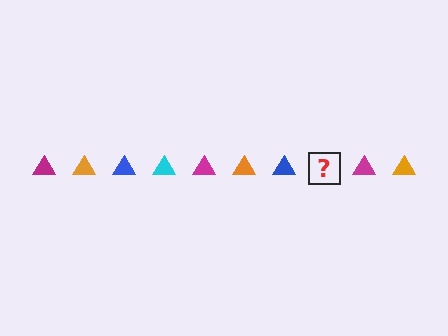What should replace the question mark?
The question mark should be replaced with a cyan triangle.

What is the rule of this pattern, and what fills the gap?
The rule is that the pattern cycles through magenta, orange, blue, cyan triangles. The gap should be filled with a cyan triangle.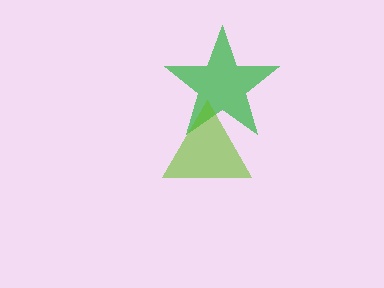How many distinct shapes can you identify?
There are 2 distinct shapes: a green star, a lime triangle.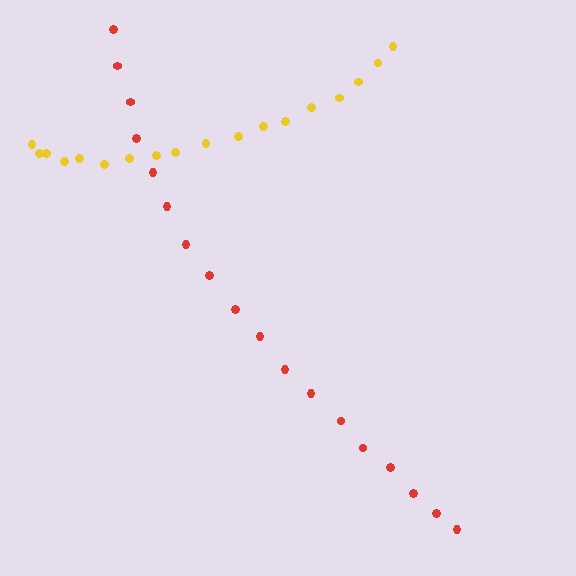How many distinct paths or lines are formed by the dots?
There are 2 distinct paths.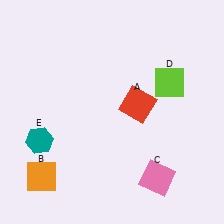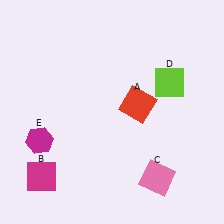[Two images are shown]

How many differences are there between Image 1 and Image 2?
There are 2 differences between the two images.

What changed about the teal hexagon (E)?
In Image 1, E is teal. In Image 2, it changed to magenta.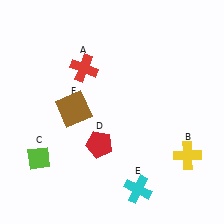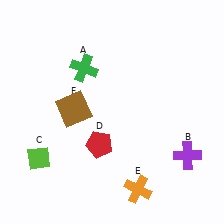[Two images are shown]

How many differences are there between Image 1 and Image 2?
There are 3 differences between the two images.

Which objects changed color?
A changed from red to green. B changed from yellow to purple. E changed from cyan to orange.